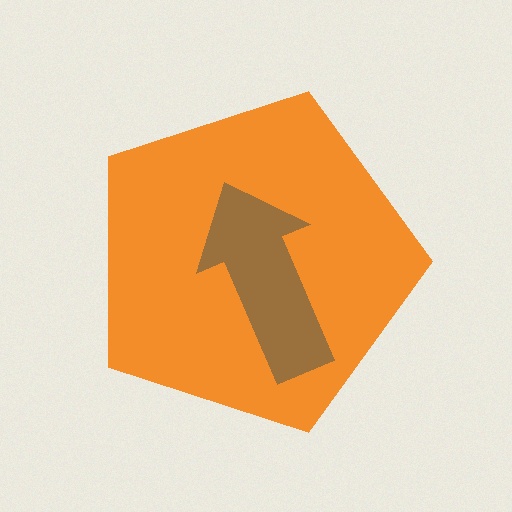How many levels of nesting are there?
2.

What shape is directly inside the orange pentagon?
The brown arrow.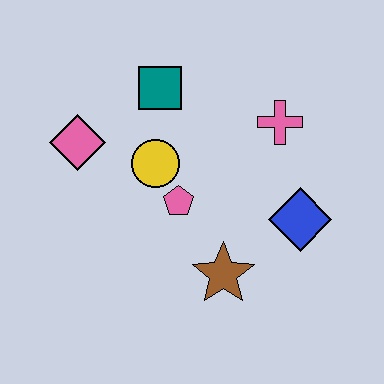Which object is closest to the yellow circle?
The pink pentagon is closest to the yellow circle.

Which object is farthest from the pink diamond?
The blue diamond is farthest from the pink diamond.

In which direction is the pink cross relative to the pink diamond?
The pink cross is to the right of the pink diamond.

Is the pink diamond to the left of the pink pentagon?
Yes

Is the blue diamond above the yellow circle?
No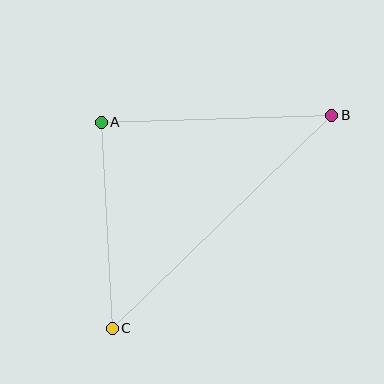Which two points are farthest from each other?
Points B and C are farthest from each other.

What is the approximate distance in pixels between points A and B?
The distance between A and B is approximately 231 pixels.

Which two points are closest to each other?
Points A and C are closest to each other.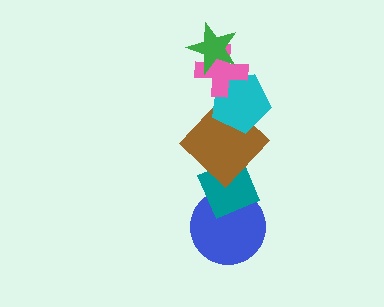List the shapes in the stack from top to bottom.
From top to bottom: the green star, the pink cross, the cyan pentagon, the brown diamond, the teal diamond, the blue circle.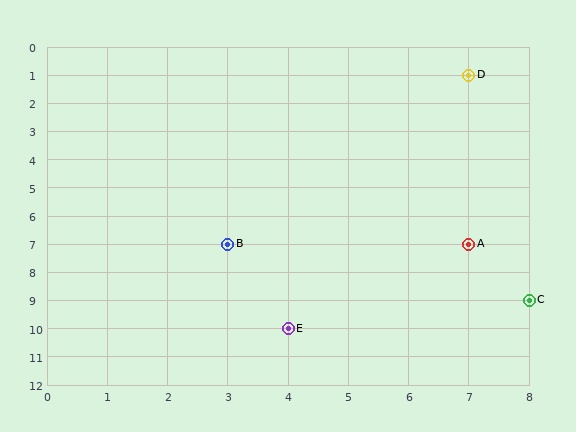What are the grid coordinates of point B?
Point B is at grid coordinates (3, 7).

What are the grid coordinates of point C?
Point C is at grid coordinates (8, 9).